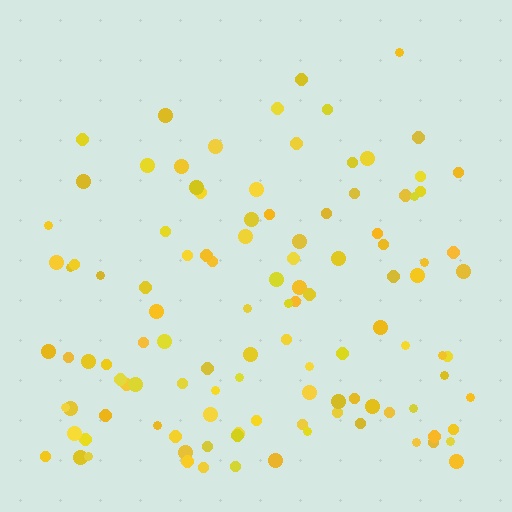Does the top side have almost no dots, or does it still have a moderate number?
Still a moderate number, just noticeably fewer than the bottom.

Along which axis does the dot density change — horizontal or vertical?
Vertical.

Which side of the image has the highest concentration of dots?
The bottom.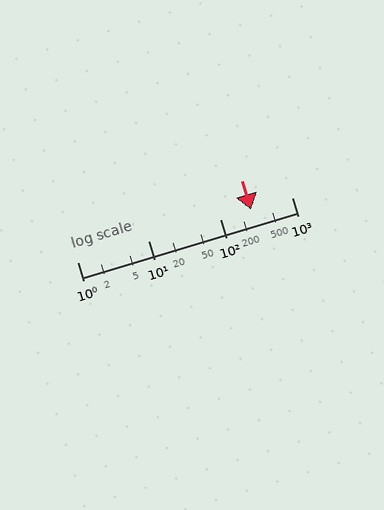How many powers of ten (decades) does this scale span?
The scale spans 3 decades, from 1 to 1000.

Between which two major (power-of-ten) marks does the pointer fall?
The pointer is between 100 and 1000.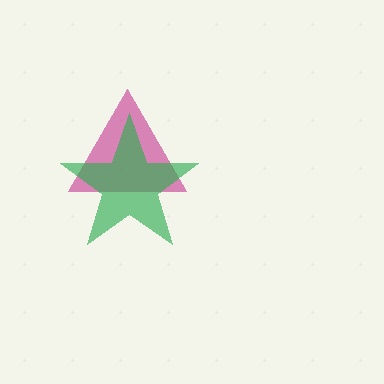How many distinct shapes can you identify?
There are 2 distinct shapes: a magenta triangle, a green star.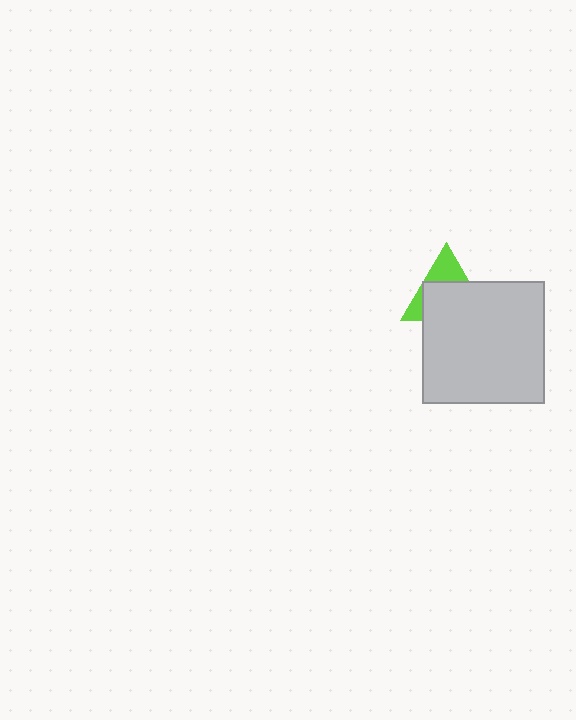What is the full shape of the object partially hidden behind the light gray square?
The partially hidden object is a lime triangle.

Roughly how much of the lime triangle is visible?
A small part of it is visible (roughly 36%).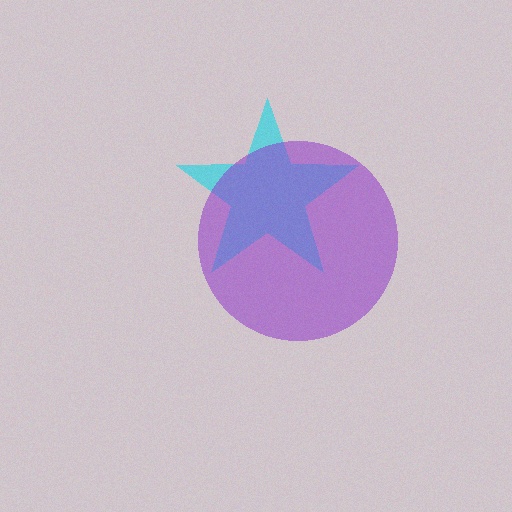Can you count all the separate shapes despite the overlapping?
Yes, there are 2 separate shapes.